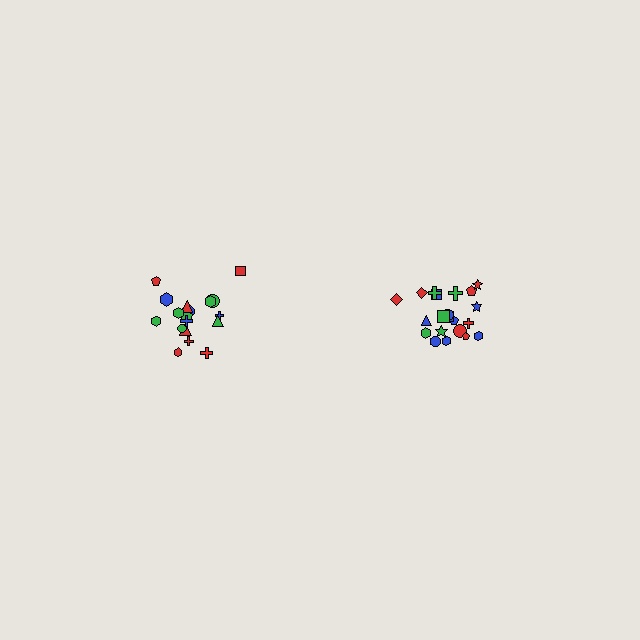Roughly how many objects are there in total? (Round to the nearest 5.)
Roughly 40 objects in total.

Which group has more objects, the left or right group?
The right group.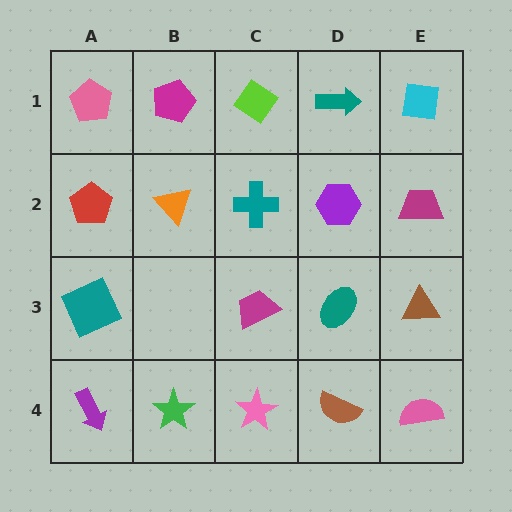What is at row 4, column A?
A purple arrow.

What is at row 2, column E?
A magenta trapezoid.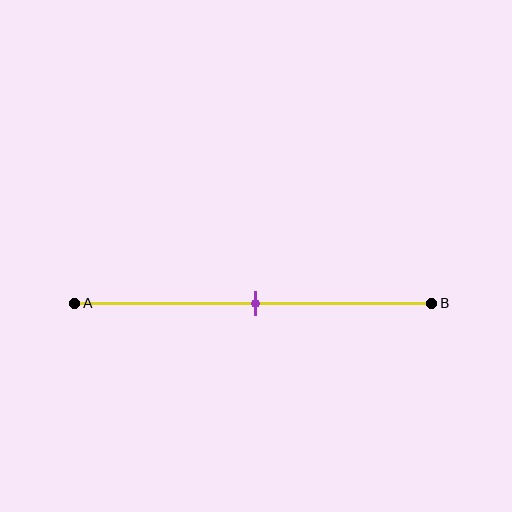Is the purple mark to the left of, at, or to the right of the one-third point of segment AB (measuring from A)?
The purple mark is to the right of the one-third point of segment AB.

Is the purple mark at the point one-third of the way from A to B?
No, the mark is at about 50% from A, not at the 33% one-third point.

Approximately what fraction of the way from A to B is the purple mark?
The purple mark is approximately 50% of the way from A to B.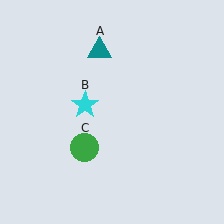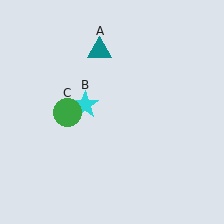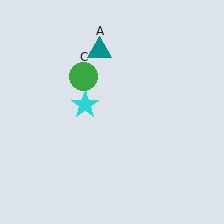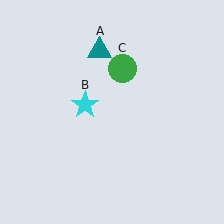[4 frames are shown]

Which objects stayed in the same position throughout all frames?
Teal triangle (object A) and cyan star (object B) remained stationary.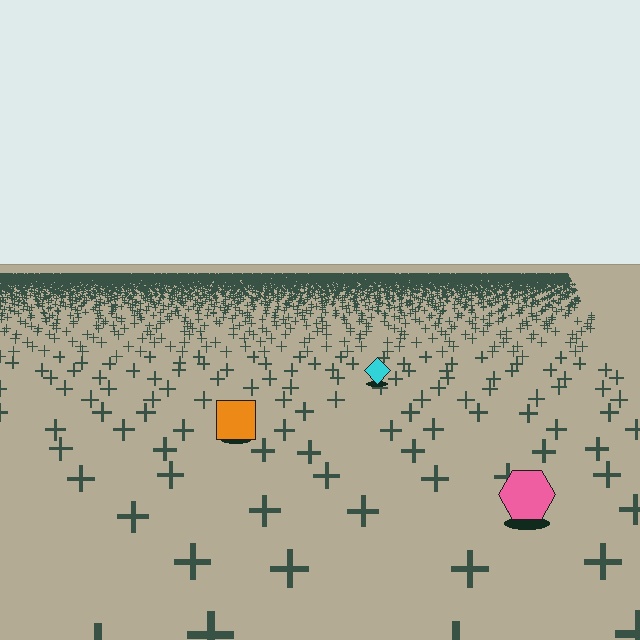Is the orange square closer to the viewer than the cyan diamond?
Yes. The orange square is closer — you can tell from the texture gradient: the ground texture is coarser near it.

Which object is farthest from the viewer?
The cyan diamond is farthest from the viewer. It appears smaller and the ground texture around it is denser.